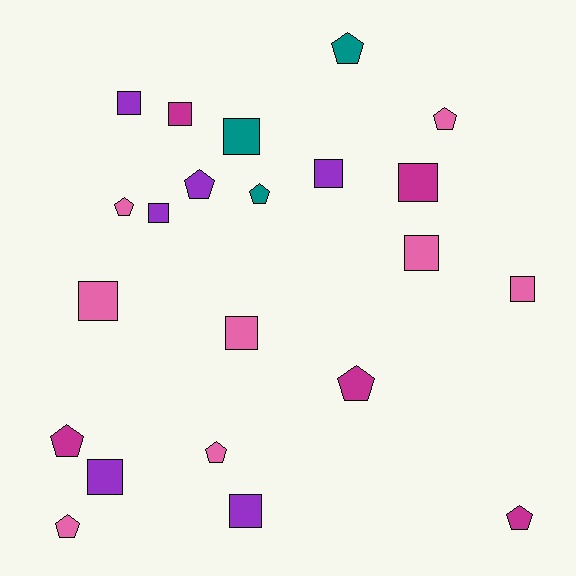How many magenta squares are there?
There are 2 magenta squares.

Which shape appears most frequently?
Square, with 12 objects.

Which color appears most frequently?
Pink, with 8 objects.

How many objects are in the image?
There are 22 objects.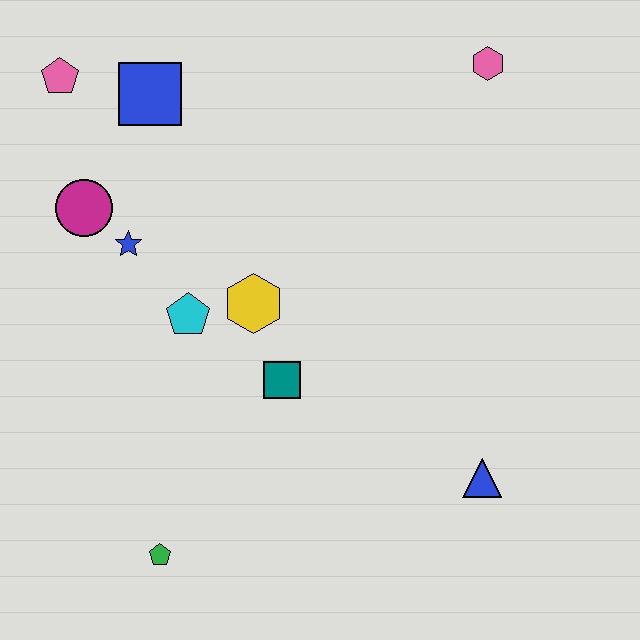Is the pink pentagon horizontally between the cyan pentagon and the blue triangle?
No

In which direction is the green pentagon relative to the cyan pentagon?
The green pentagon is below the cyan pentagon.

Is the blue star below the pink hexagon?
Yes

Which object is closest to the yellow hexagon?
The cyan pentagon is closest to the yellow hexagon.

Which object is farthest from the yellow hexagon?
The pink hexagon is farthest from the yellow hexagon.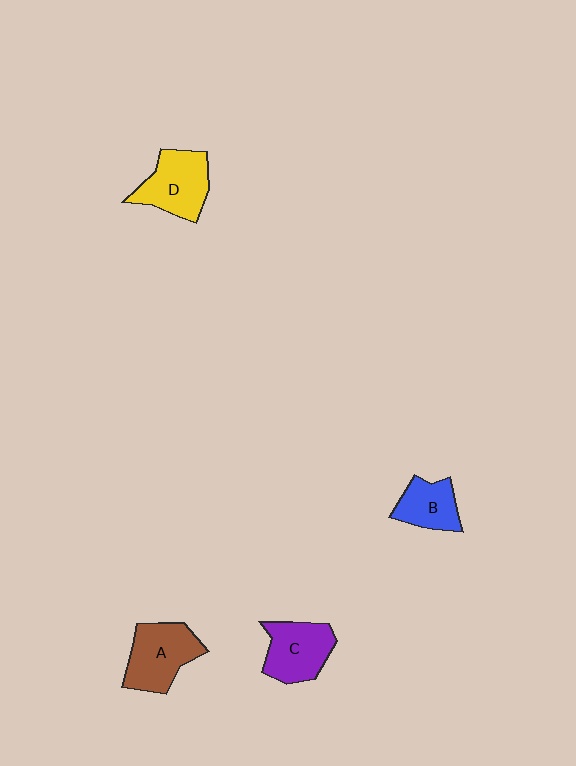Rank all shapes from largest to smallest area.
From largest to smallest: A (brown), D (yellow), C (purple), B (blue).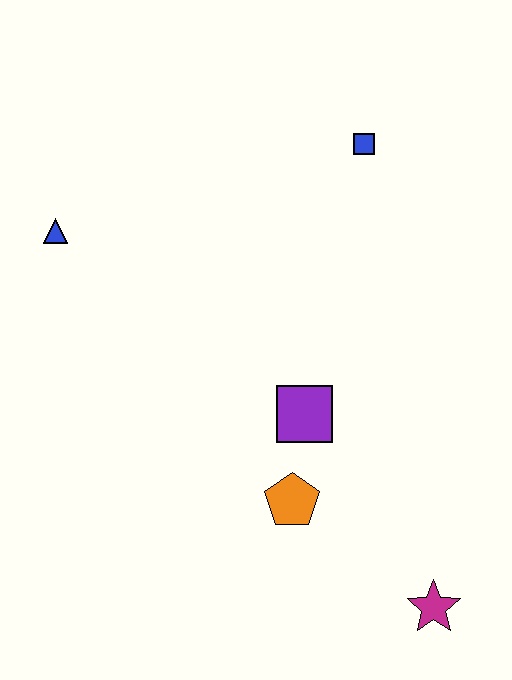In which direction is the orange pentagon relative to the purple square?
The orange pentagon is below the purple square.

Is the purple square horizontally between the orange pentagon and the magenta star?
Yes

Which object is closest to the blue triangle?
The purple square is closest to the blue triangle.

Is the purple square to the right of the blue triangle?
Yes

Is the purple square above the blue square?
No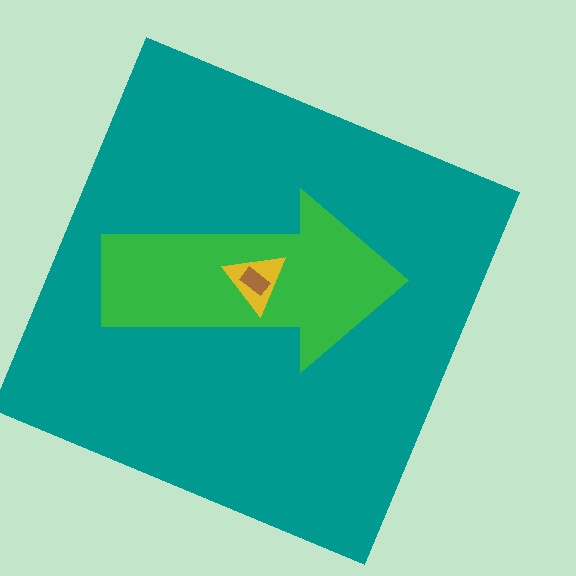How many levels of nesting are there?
4.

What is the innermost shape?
The brown rectangle.